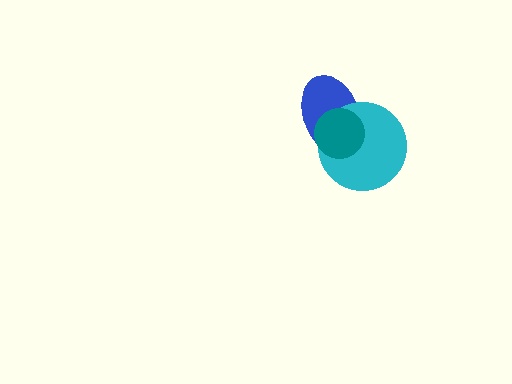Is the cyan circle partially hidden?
Yes, it is partially covered by another shape.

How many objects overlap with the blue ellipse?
2 objects overlap with the blue ellipse.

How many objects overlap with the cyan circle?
2 objects overlap with the cyan circle.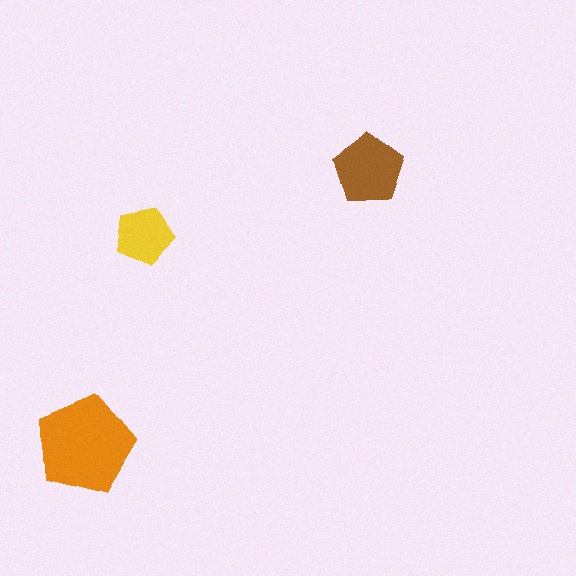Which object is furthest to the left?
The orange pentagon is leftmost.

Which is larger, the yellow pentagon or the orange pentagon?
The orange one.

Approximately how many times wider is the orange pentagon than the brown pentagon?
About 1.5 times wider.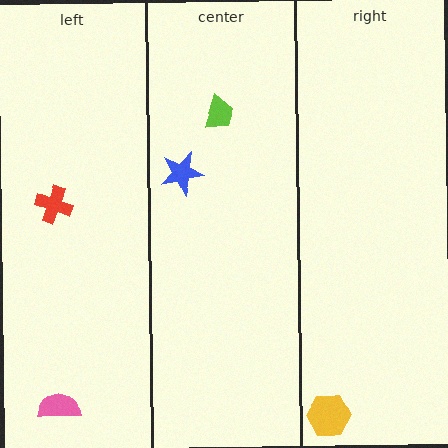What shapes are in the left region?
The pink semicircle, the red cross.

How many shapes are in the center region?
2.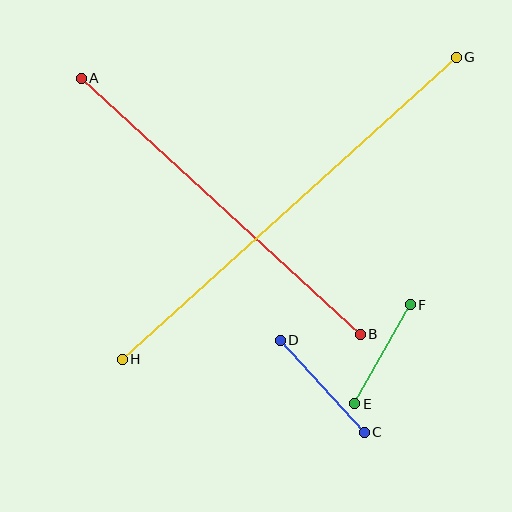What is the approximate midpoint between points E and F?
The midpoint is at approximately (382, 354) pixels.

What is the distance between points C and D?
The distance is approximately 125 pixels.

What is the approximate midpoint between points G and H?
The midpoint is at approximately (289, 208) pixels.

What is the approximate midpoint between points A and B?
The midpoint is at approximately (221, 206) pixels.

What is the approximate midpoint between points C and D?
The midpoint is at approximately (322, 386) pixels.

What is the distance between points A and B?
The distance is approximately 379 pixels.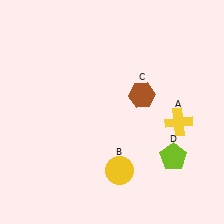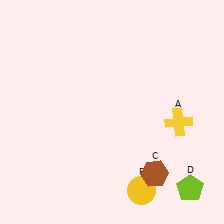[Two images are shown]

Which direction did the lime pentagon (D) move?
The lime pentagon (D) moved down.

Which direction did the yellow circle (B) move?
The yellow circle (B) moved right.